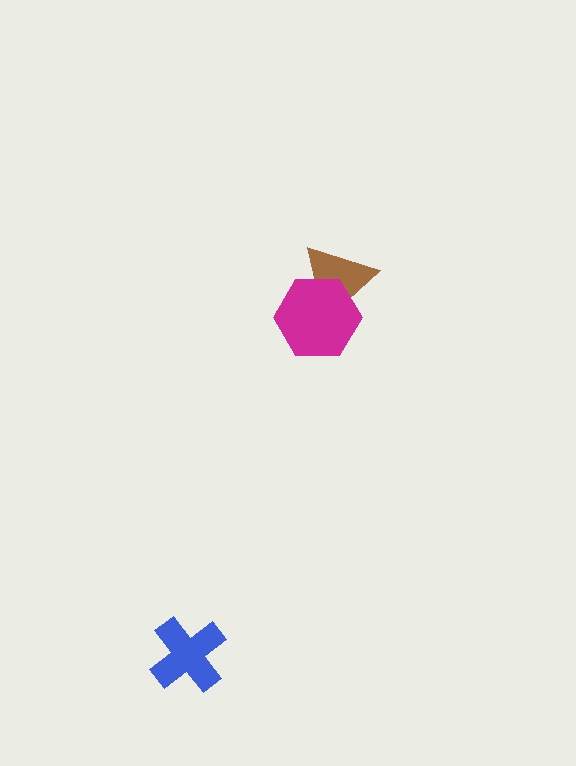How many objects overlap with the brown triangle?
1 object overlaps with the brown triangle.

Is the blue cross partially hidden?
No, no other shape covers it.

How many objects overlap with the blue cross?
0 objects overlap with the blue cross.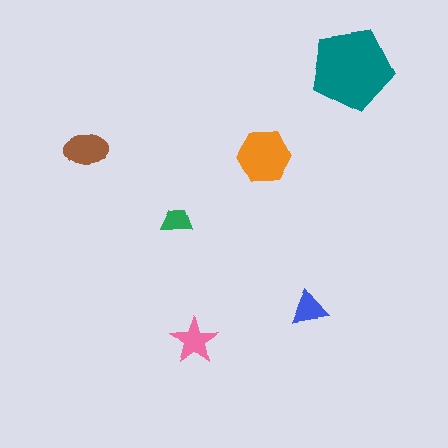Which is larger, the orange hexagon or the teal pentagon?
The teal pentagon.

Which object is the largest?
The teal pentagon.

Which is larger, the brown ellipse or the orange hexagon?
The orange hexagon.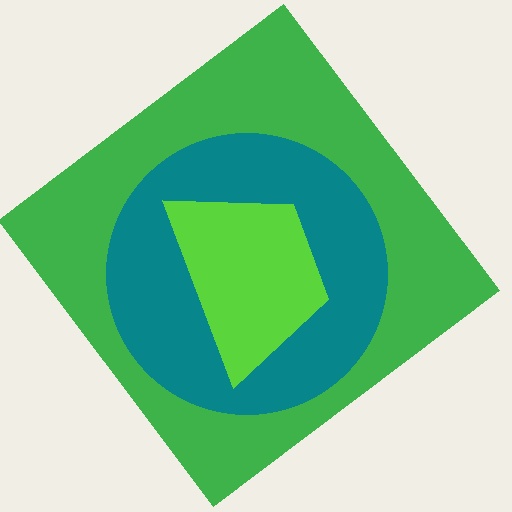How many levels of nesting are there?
3.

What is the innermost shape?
The lime trapezoid.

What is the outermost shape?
The green diamond.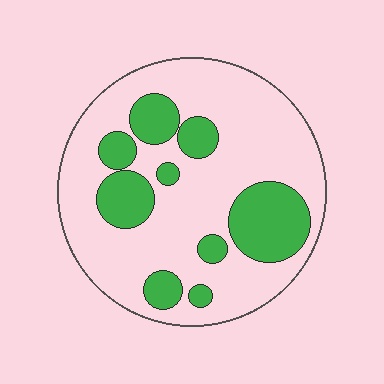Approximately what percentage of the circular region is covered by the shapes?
Approximately 25%.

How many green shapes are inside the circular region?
9.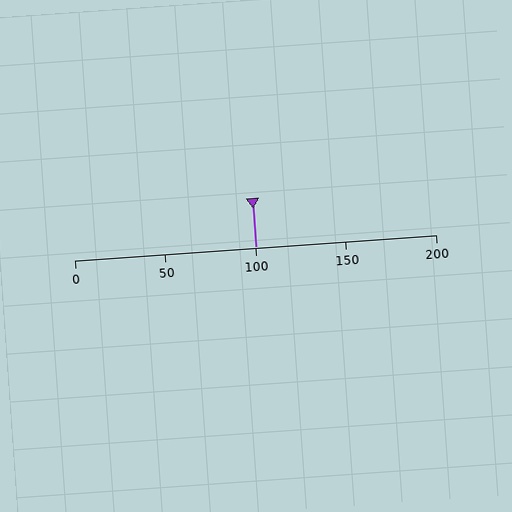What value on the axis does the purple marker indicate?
The marker indicates approximately 100.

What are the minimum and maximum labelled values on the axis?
The axis runs from 0 to 200.